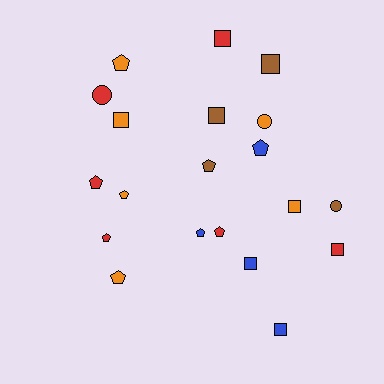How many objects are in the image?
There are 20 objects.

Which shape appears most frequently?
Pentagon, with 9 objects.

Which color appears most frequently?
Red, with 6 objects.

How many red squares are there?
There are 2 red squares.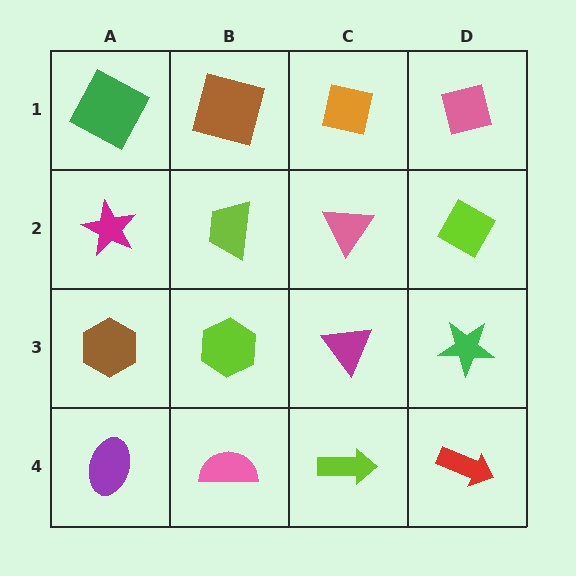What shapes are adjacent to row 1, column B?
A lime trapezoid (row 2, column B), a green square (row 1, column A), an orange square (row 1, column C).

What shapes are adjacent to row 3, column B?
A lime trapezoid (row 2, column B), a pink semicircle (row 4, column B), a brown hexagon (row 3, column A), a magenta triangle (row 3, column C).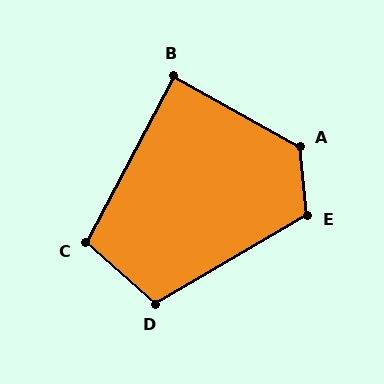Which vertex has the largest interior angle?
A, at approximately 125 degrees.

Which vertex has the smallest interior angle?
B, at approximately 89 degrees.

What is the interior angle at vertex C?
Approximately 103 degrees (obtuse).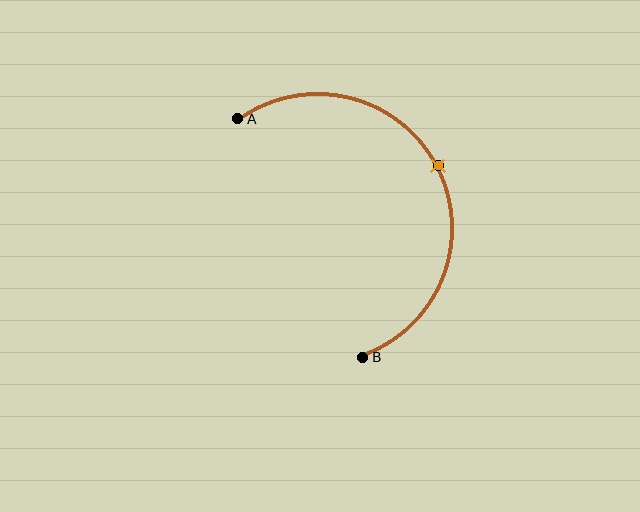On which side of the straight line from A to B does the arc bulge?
The arc bulges to the right of the straight line connecting A and B.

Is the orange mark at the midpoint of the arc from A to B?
Yes. The orange mark lies on the arc at equal arc-length from both A and B — it is the arc midpoint.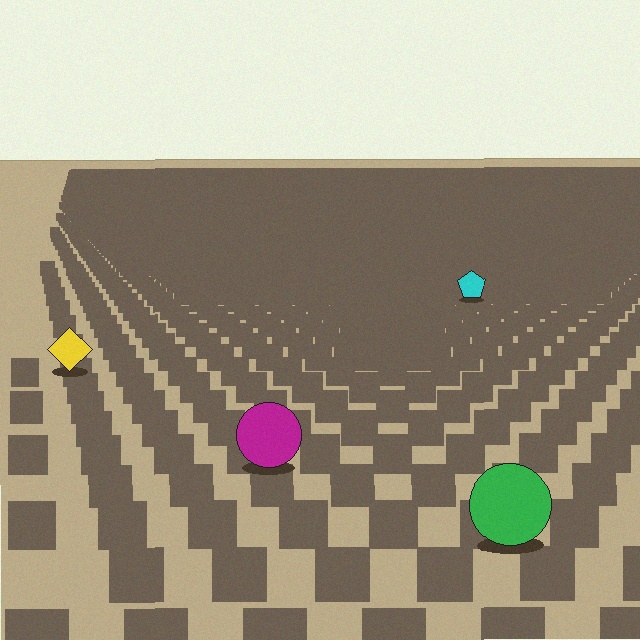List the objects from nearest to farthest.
From nearest to farthest: the green circle, the magenta circle, the yellow diamond, the cyan pentagon.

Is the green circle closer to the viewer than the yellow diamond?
Yes. The green circle is closer — you can tell from the texture gradient: the ground texture is coarser near it.